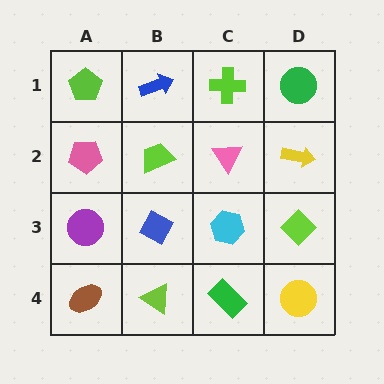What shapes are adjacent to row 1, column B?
A lime trapezoid (row 2, column B), a lime pentagon (row 1, column A), a lime cross (row 1, column C).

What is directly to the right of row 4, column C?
A yellow circle.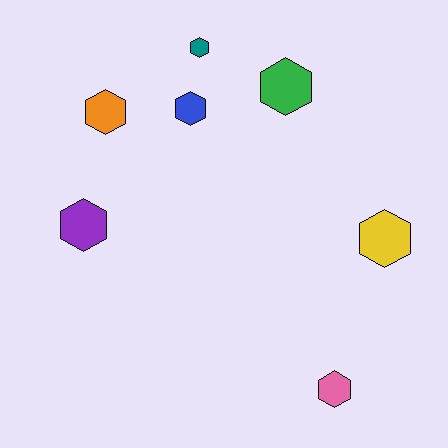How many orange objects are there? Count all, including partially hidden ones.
There is 1 orange object.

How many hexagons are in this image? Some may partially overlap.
There are 7 hexagons.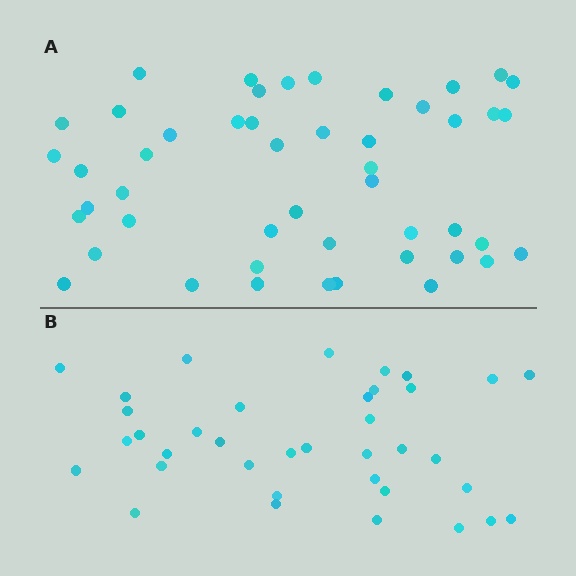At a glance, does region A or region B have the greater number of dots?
Region A (the top region) has more dots.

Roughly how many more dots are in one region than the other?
Region A has roughly 12 or so more dots than region B.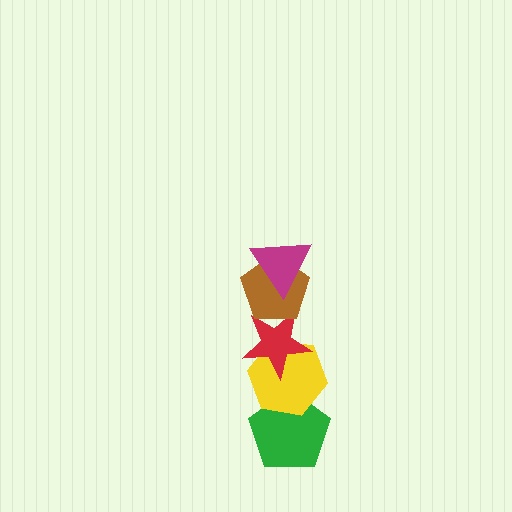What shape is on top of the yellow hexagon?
The red star is on top of the yellow hexagon.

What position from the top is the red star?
The red star is 3rd from the top.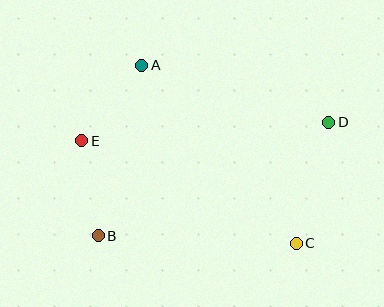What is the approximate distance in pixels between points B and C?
The distance between B and C is approximately 198 pixels.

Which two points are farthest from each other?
Points B and D are farthest from each other.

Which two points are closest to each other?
Points B and E are closest to each other.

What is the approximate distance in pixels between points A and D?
The distance between A and D is approximately 196 pixels.